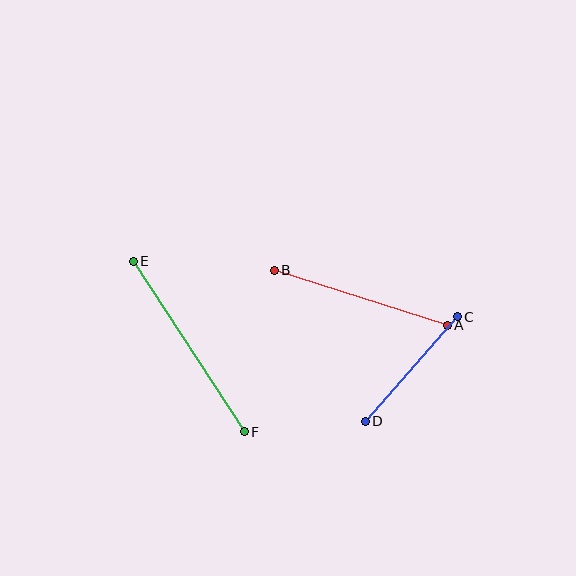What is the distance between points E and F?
The distance is approximately 203 pixels.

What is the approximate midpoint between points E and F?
The midpoint is at approximately (189, 346) pixels.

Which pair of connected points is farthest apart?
Points E and F are farthest apart.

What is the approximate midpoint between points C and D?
The midpoint is at approximately (411, 369) pixels.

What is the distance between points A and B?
The distance is approximately 181 pixels.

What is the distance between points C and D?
The distance is approximately 139 pixels.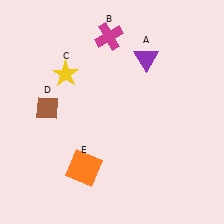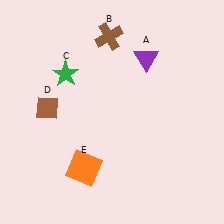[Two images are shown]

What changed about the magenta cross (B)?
In Image 1, B is magenta. In Image 2, it changed to brown.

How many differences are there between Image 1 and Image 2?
There are 2 differences between the two images.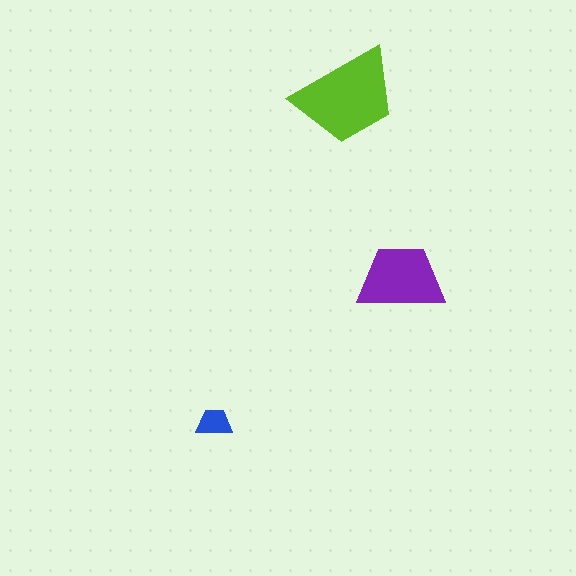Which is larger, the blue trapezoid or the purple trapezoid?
The purple one.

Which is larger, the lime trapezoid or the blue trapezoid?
The lime one.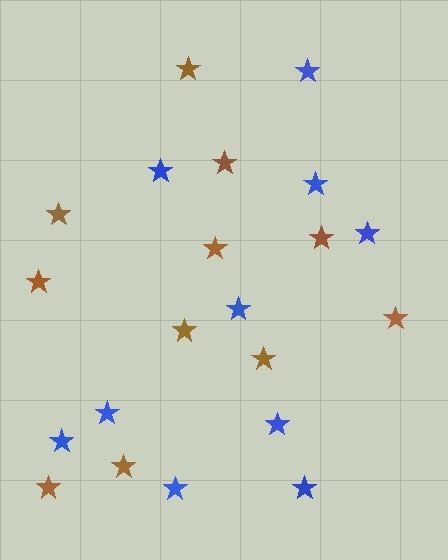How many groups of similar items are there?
There are 2 groups: one group of blue stars (10) and one group of brown stars (11).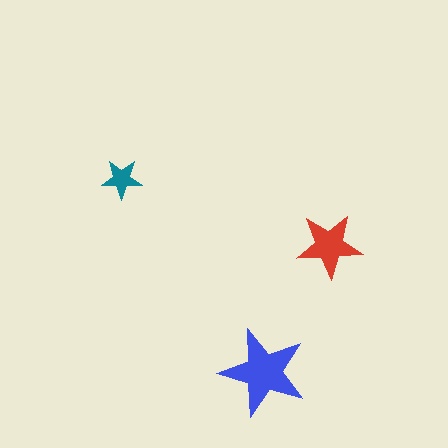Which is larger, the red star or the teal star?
The red one.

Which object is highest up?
The teal star is topmost.